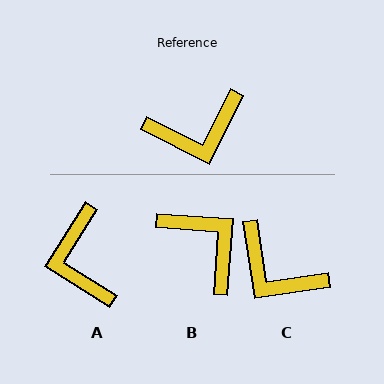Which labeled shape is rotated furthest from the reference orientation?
B, about 112 degrees away.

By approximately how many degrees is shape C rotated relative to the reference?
Approximately 55 degrees clockwise.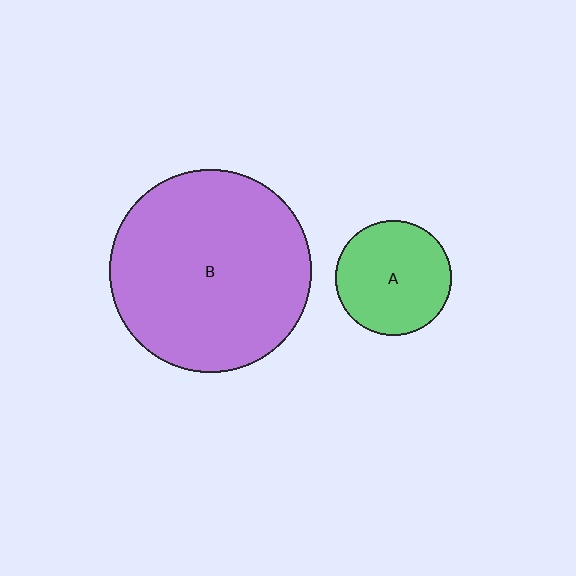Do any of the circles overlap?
No, none of the circles overlap.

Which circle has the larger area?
Circle B (purple).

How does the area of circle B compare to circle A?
Approximately 3.1 times.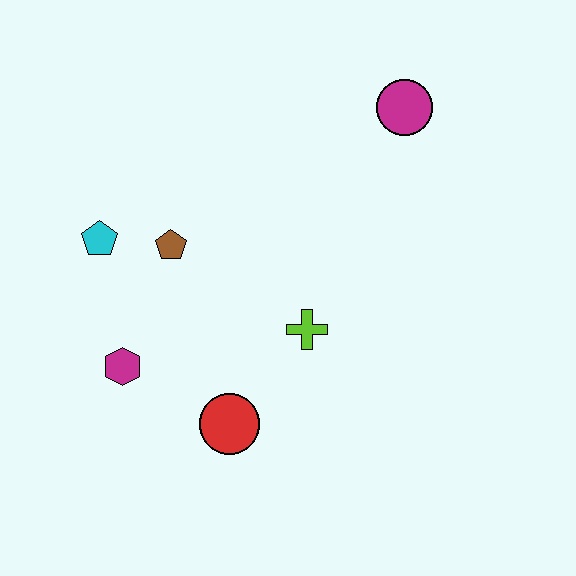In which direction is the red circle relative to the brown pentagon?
The red circle is below the brown pentagon.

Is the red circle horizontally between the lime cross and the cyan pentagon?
Yes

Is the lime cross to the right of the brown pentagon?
Yes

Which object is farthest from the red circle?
The magenta circle is farthest from the red circle.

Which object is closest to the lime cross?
The red circle is closest to the lime cross.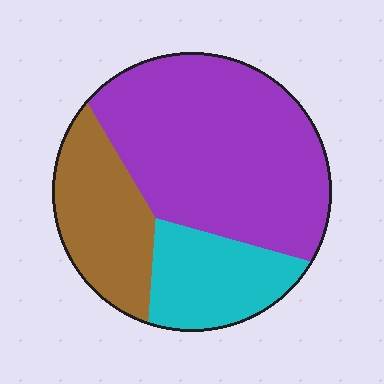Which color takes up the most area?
Purple, at roughly 55%.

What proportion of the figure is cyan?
Cyan takes up about one fifth (1/5) of the figure.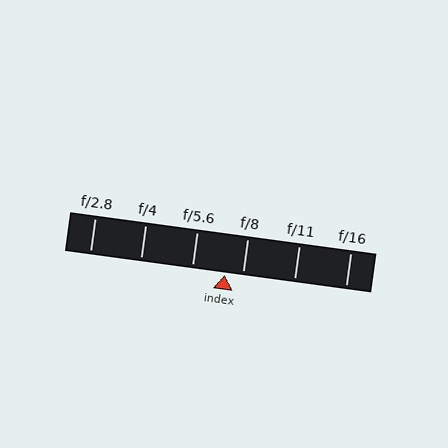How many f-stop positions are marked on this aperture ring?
There are 6 f-stop positions marked.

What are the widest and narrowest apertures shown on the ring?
The widest aperture shown is f/2.8 and the narrowest is f/16.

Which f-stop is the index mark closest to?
The index mark is closest to f/8.